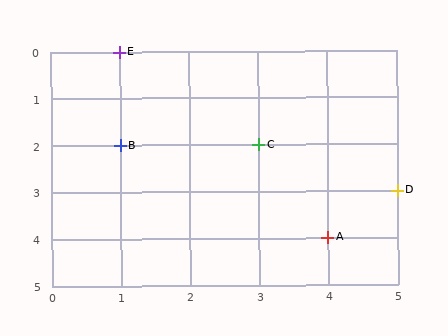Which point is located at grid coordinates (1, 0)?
Point E is at (1, 0).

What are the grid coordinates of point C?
Point C is at grid coordinates (3, 2).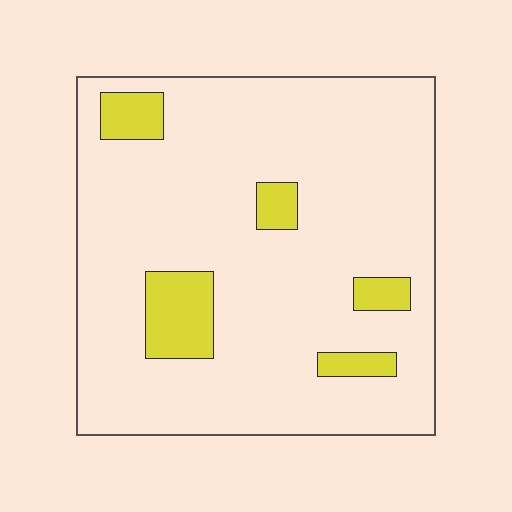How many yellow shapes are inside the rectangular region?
5.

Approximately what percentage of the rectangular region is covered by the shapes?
Approximately 10%.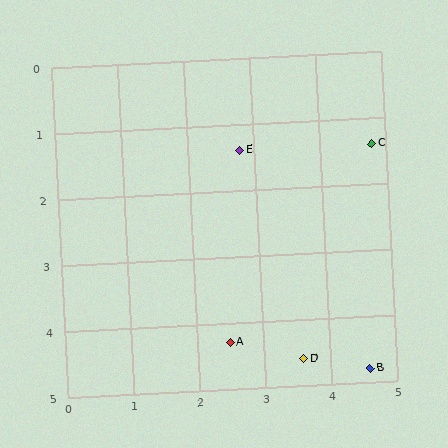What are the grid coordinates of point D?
Point D is at approximately (3.6, 4.6).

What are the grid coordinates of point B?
Point B is at approximately (4.6, 4.8).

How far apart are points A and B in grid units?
Points A and B are about 2.2 grid units apart.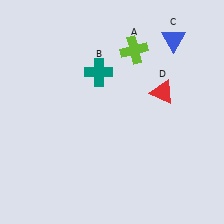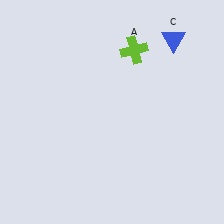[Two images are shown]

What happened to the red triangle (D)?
The red triangle (D) was removed in Image 2. It was in the top-right area of Image 1.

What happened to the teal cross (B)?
The teal cross (B) was removed in Image 2. It was in the top-left area of Image 1.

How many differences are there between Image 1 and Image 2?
There are 2 differences between the two images.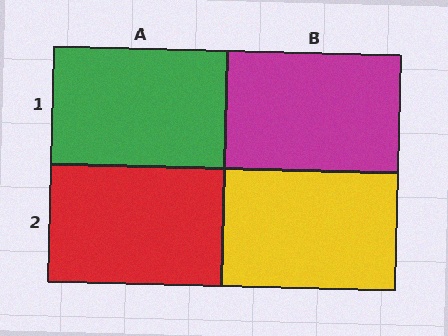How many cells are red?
1 cell is red.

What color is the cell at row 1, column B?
Magenta.